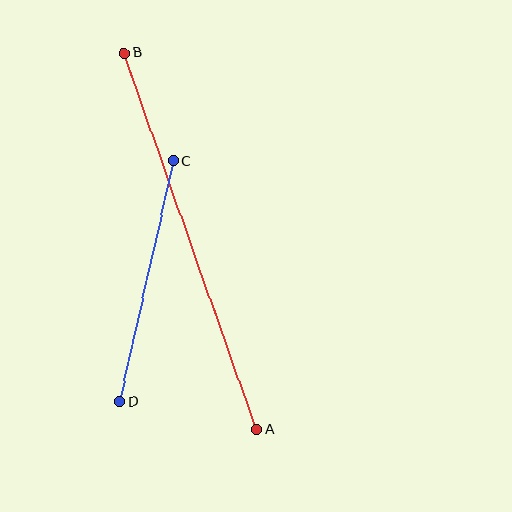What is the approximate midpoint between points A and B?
The midpoint is at approximately (190, 241) pixels.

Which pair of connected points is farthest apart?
Points A and B are farthest apart.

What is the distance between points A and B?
The distance is approximately 399 pixels.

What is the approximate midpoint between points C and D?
The midpoint is at approximately (146, 281) pixels.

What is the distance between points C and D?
The distance is approximately 247 pixels.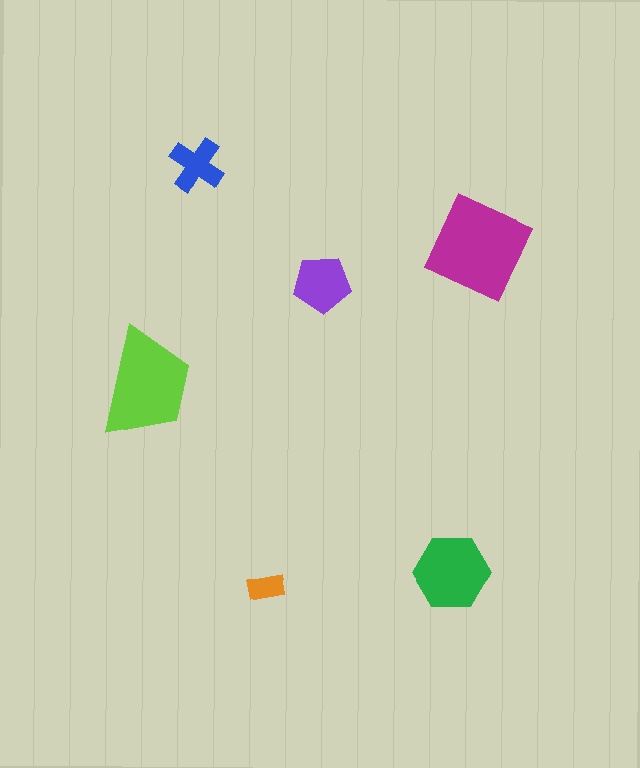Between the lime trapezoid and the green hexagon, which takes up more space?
The lime trapezoid.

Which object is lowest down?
The orange rectangle is bottommost.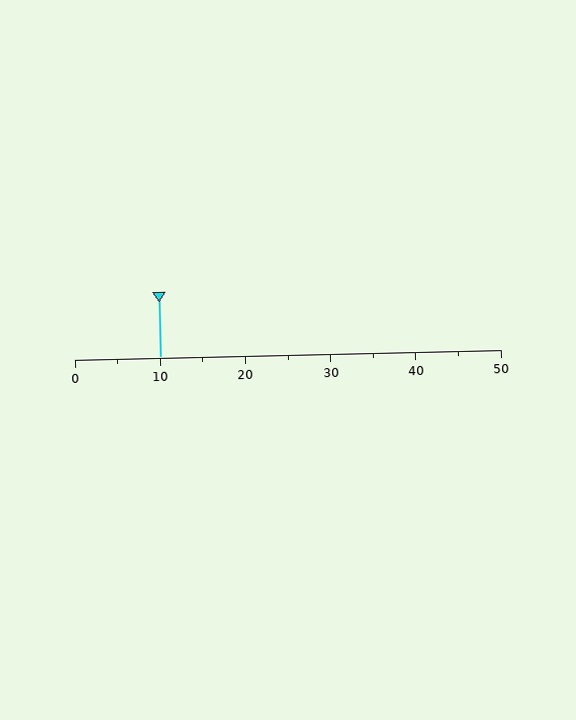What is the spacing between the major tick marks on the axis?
The major ticks are spaced 10 apart.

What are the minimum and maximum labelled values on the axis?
The axis runs from 0 to 50.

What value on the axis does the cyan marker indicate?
The marker indicates approximately 10.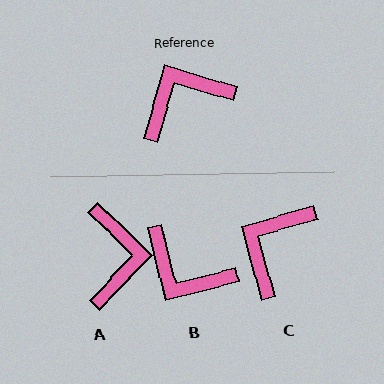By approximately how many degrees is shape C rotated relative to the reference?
Approximately 32 degrees counter-clockwise.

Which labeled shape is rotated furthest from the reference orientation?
B, about 121 degrees away.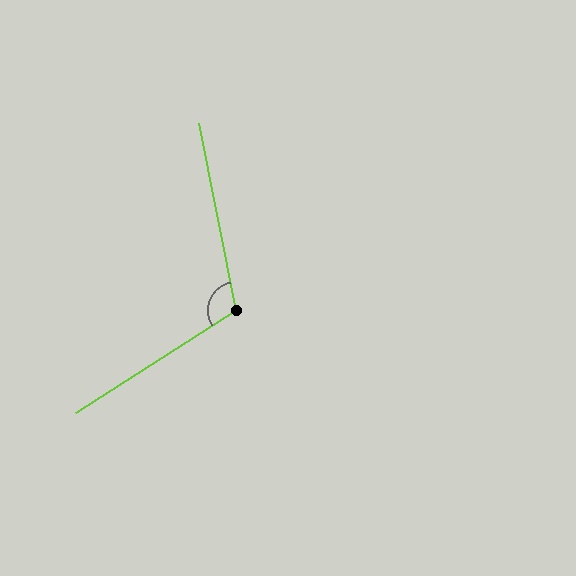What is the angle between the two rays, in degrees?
Approximately 111 degrees.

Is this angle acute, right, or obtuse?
It is obtuse.